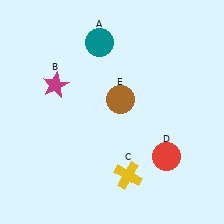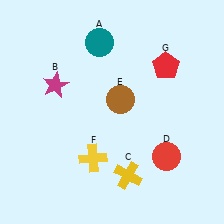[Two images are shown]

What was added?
A yellow cross (F), a red pentagon (G) were added in Image 2.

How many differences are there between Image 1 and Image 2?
There are 2 differences between the two images.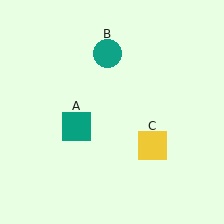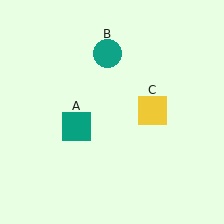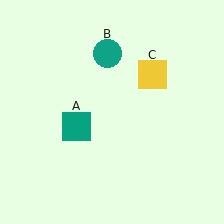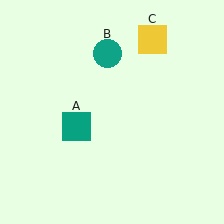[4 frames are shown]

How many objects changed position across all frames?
1 object changed position: yellow square (object C).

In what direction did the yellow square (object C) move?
The yellow square (object C) moved up.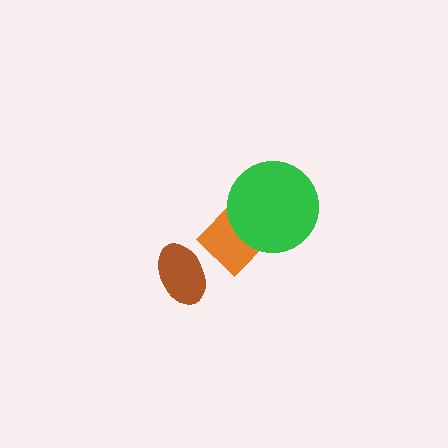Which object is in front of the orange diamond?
The green circle is in front of the orange diamond.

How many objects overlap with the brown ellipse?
0 objects overlap with the brown ellipse.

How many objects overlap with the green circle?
1 object overlaps with the green circle.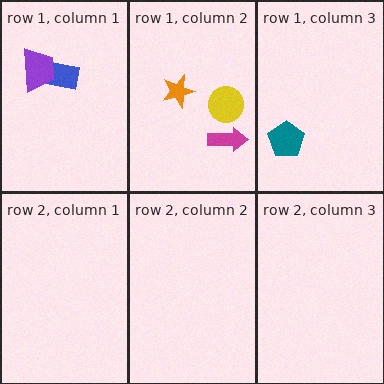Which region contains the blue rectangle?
The row 1, column 1 region.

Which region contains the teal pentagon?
The row 1, column 3 region.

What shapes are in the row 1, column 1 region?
The blue rectangle, the purple trapezoid.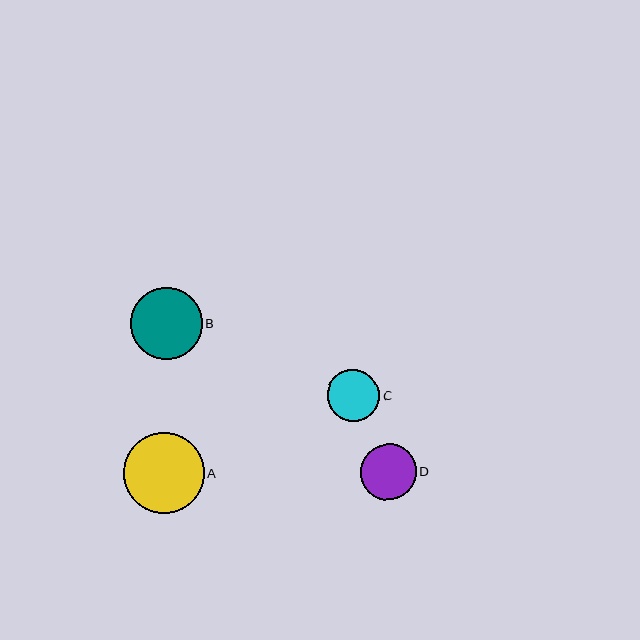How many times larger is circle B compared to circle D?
Circle B is approximately 1.3 times the size of circle D.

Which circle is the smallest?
Circle C is the smallest with a size of approximately 52 pixels.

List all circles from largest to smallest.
From largest to smallest: A, B, D, C.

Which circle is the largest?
Circle A is the largest with a size of approximately 81 pixels.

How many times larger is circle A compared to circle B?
Circle A is approximately 1.1 times the size of circle B.